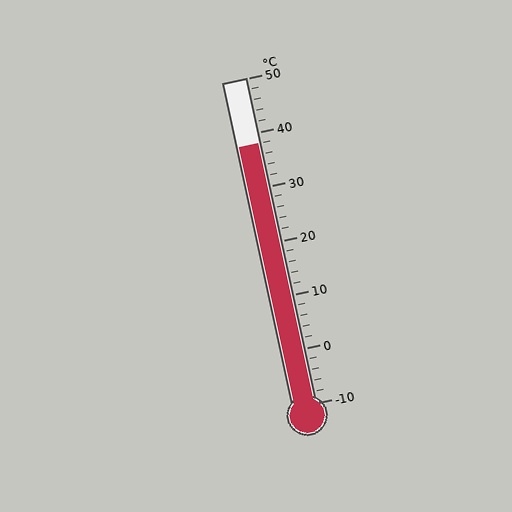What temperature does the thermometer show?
The thermometer shows approximately 38°C.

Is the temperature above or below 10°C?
The temperature is above 10°C.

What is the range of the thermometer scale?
The thermometer scale ranges from -10°C to 50°C.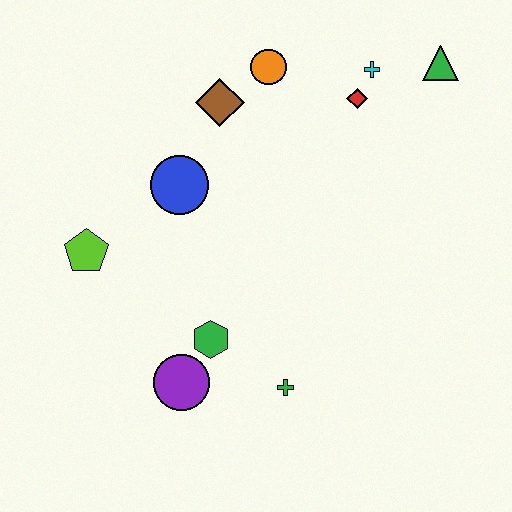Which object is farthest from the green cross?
The green triangle is farthest from the green cross.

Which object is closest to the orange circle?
The brown diamond is closest to the orange circle.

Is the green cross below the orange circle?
Yes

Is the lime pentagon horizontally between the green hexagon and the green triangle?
No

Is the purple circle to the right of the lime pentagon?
Yes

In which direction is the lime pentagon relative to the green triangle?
The lime pentagon is to the left of the green triangle.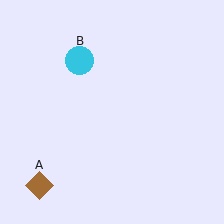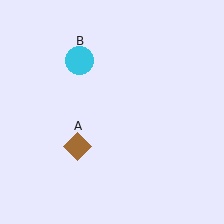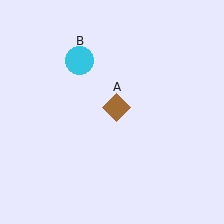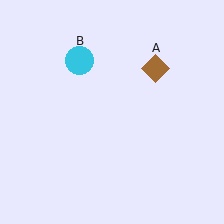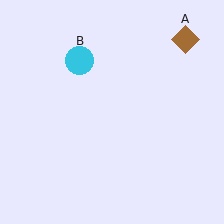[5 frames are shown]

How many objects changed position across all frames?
1 object changed position: brown diamond (object A).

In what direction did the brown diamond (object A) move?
The brown diamond (object A) moved up and to the right.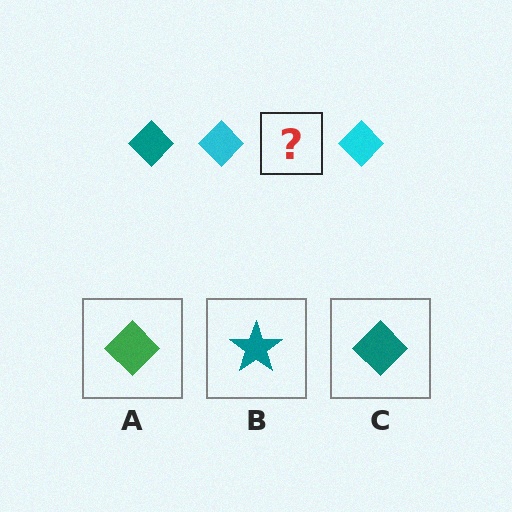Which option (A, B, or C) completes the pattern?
C.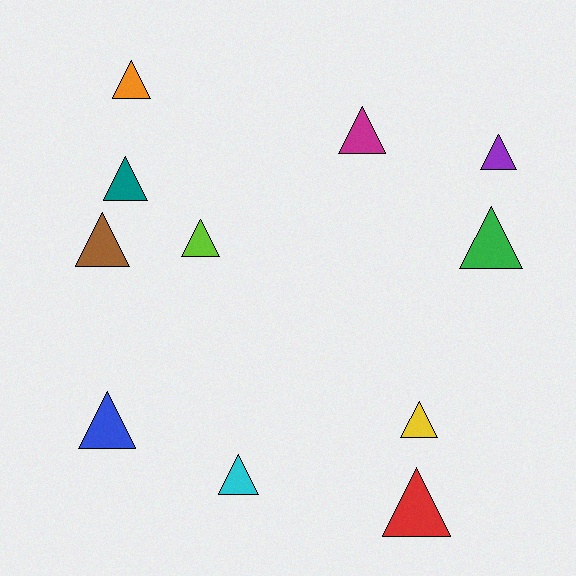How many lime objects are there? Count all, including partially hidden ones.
There is 1 lime object.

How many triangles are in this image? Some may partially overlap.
There are 11 triangles.